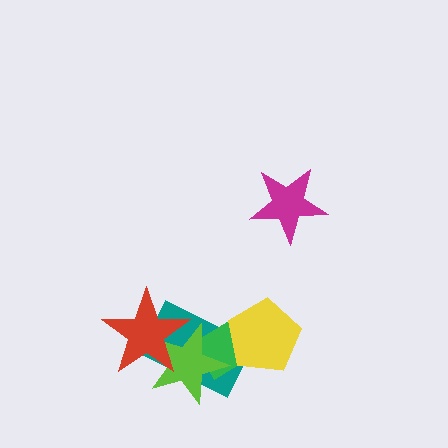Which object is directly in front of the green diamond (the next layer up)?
The yellow pentagon is directly in front of the green diamond.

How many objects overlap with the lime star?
3 objects overlap with the lime star.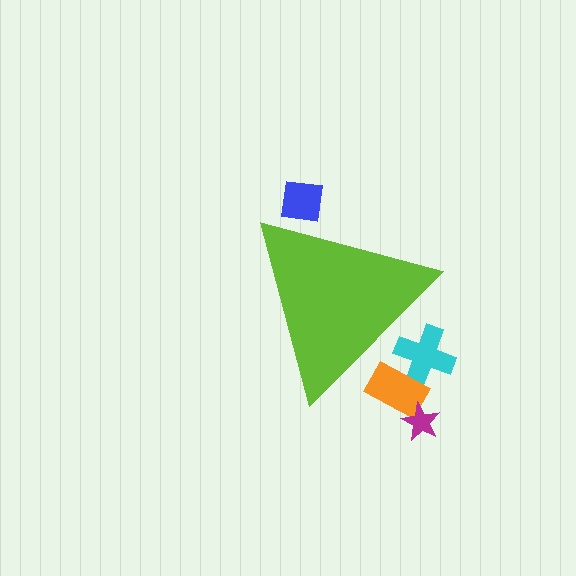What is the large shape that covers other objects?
A lime triangle.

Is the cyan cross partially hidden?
Yes, the cyan cross is partially hidden behind the lime triangle.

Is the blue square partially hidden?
Yes, the blue square is partially hidden behind the lime triangle.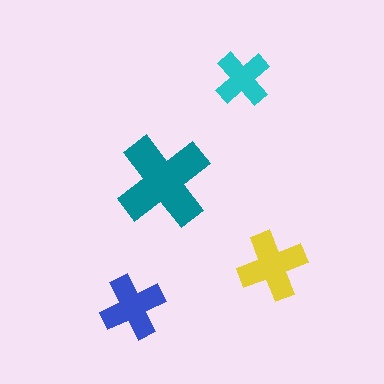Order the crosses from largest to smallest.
the teal one, the yellow one, the blue one, the cyan one.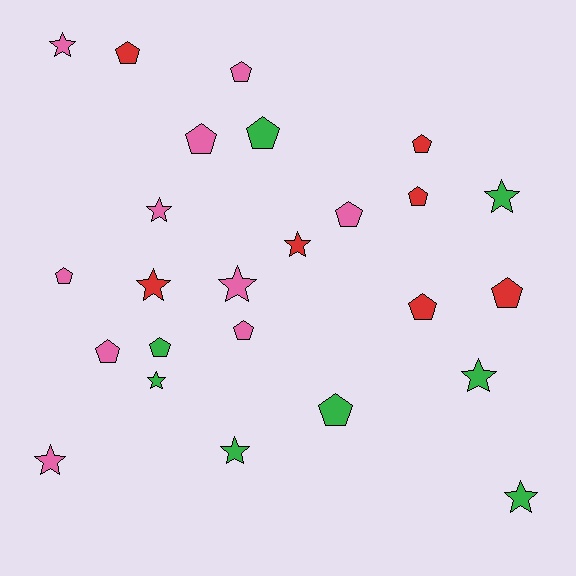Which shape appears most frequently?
Pentagon, with 14 objects.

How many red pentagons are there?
There are 5 red pentagons.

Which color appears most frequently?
Pink, with 10 objects.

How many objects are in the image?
There are 25 objects.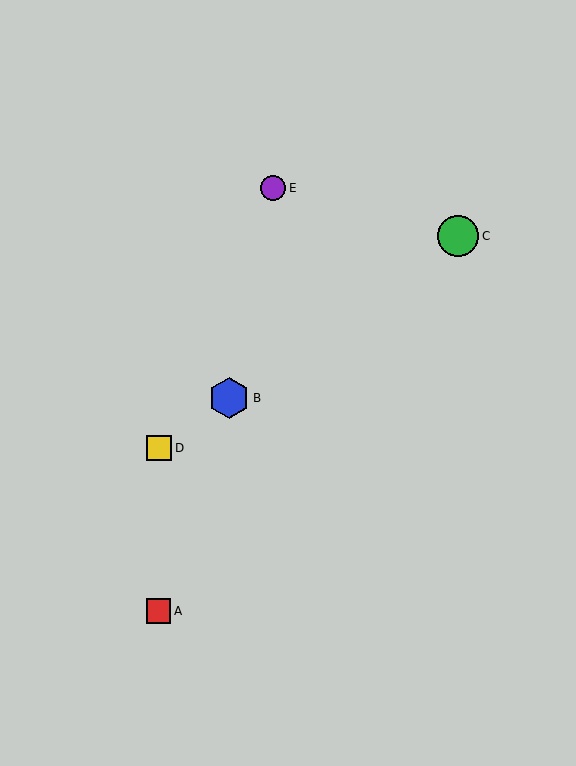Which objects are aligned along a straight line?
Objects B, C, D are aligned along a straight line.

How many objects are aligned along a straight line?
3 objects (B, C, D) are aligned along a straight line.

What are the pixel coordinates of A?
Object A is at (159, 611).